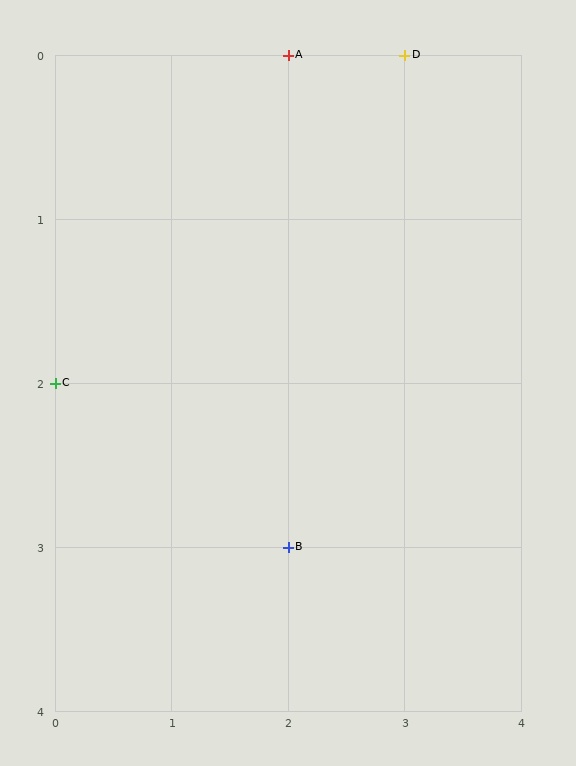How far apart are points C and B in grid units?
Points C and B are 2 columns and 1 row apart (about 2.2 grid units diagonally).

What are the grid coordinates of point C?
Point C is at grid coordinates (0, 2).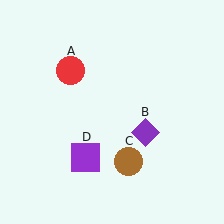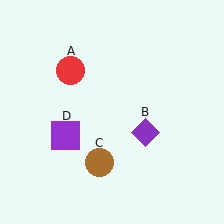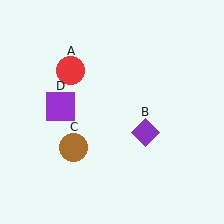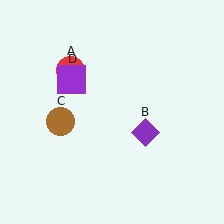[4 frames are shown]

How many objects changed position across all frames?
2 objects changed position: brown circle (object C), purple square (object D).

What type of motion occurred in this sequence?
The brown circle (object C), purple square (object D) rotated clockwise around the center of the scene.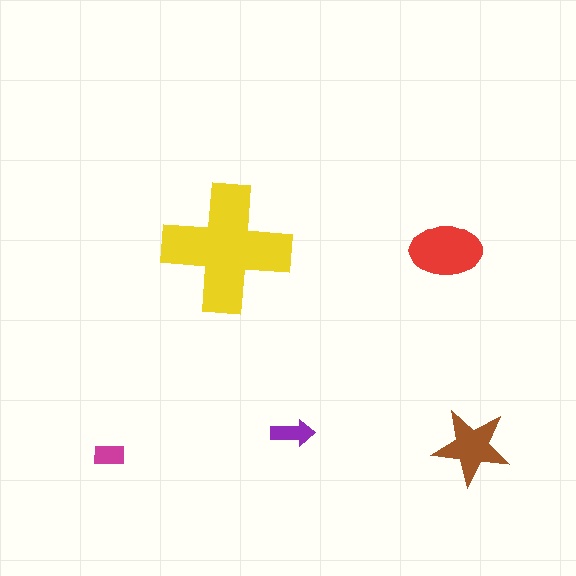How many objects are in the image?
There are 5 objects in the image.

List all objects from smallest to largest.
The magenta rectangle, the purple arrow, the brown star, the red ellipse, the yellow cross.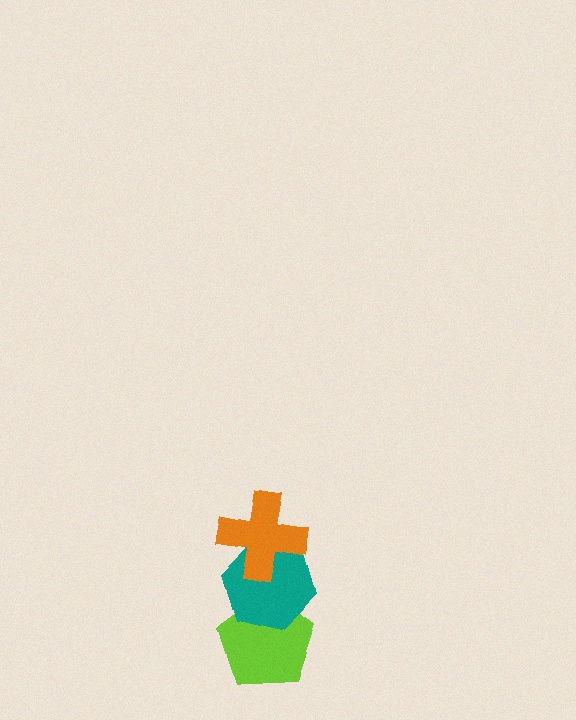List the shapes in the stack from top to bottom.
From top to bottom: the orange cross, the teal hexagon, the lime pentagon.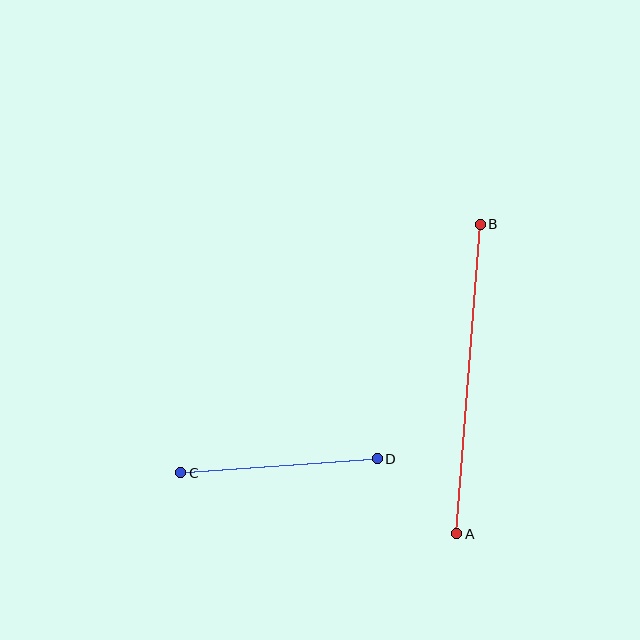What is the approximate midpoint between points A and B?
The midpoint is at approximately (469, 379) pixels.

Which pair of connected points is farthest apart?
Points A and B are farthest apart.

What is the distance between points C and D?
The distance is approximately 197 pixels.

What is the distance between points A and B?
The distance is approximately 310 pixels.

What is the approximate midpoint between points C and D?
The midpoint is at approximately (279, 466) pixels.